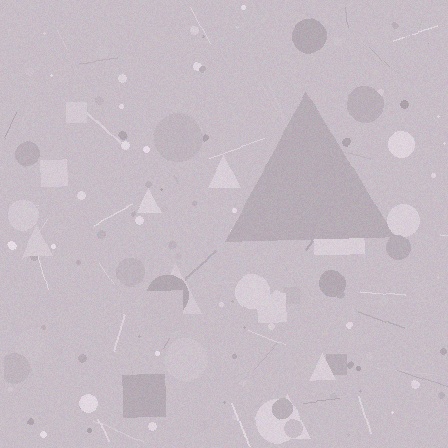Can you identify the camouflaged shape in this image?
The camouflaged shape is a triangle.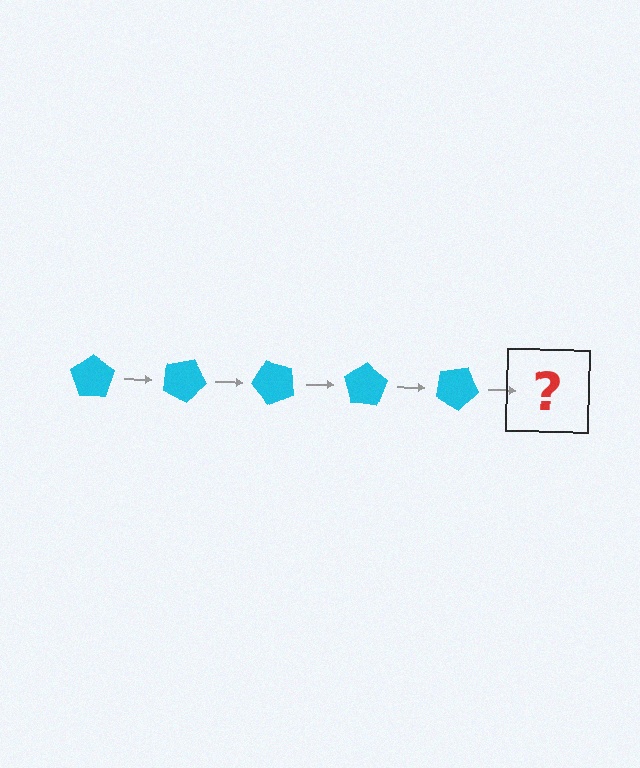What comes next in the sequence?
The next element should be a cyan pentagon rotated 125 degrees.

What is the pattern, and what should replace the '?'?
The pattern is that the pentagon rotates 25 degrees each step. The '?' should be a cyan pentagon rotated 125 degrees.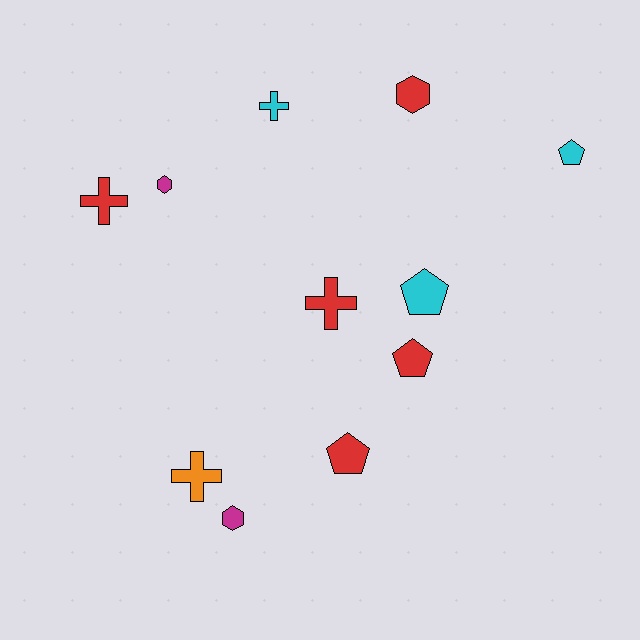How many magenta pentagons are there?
There are no magenta pentagons.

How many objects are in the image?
There are 11 objects.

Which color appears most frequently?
Red, with 5 objects.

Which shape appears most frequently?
Cross, with 4 objects.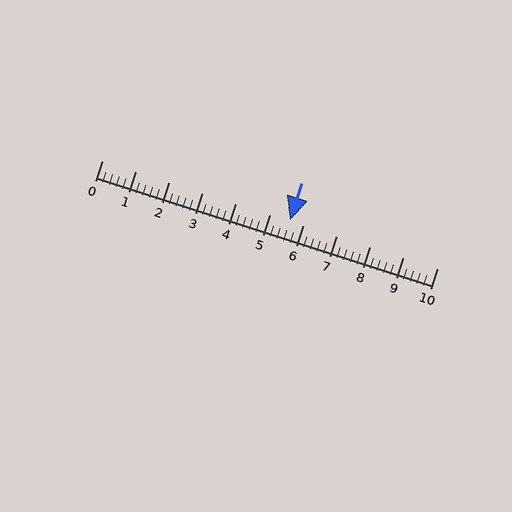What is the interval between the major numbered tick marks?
The major tick marks are spaced 1 units apart.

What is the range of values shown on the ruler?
The ruler shows values from 0 to 10.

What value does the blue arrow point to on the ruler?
The blue arrow points to approximately 5.6.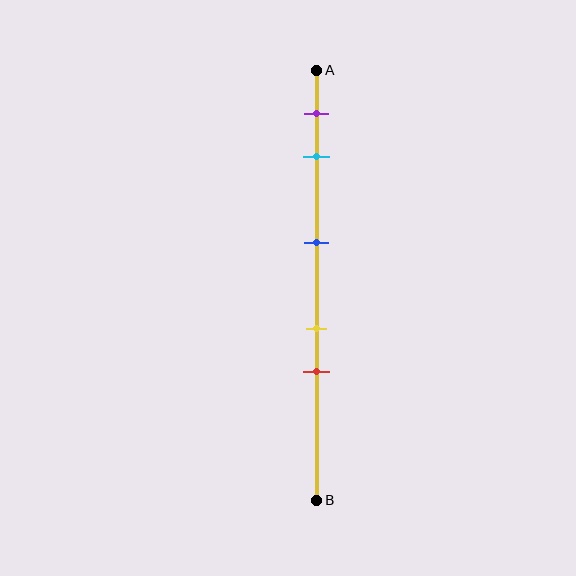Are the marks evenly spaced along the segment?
No, the marks are not evenly spaced.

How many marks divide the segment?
There are 5 marks dividing the segment.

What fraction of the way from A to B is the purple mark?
The purple mark is approximately 10% (0.1) of the way from A to B.